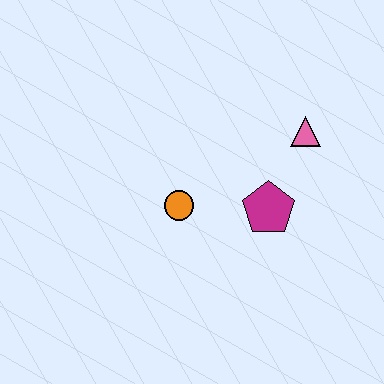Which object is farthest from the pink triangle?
The orange circle is farthest from the pink triangle.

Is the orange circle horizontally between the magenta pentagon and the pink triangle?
No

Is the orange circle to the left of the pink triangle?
Yes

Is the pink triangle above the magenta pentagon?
Yes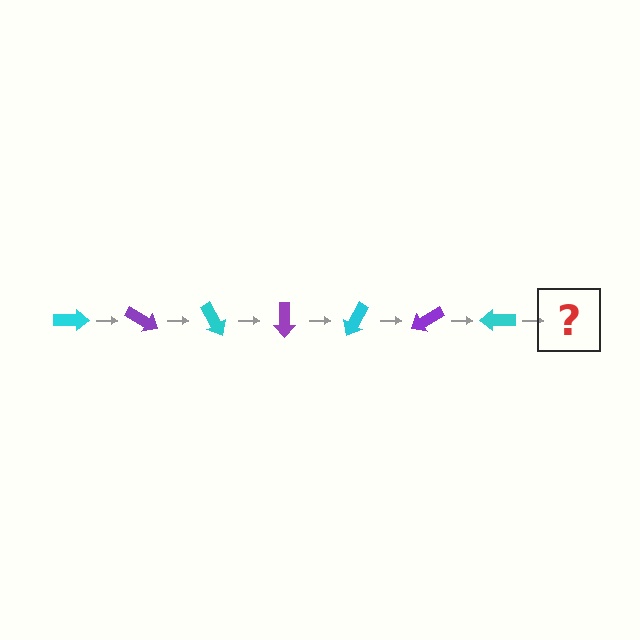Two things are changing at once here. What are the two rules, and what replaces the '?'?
The two rules are that it rotates 30 degrees each step and the color cycles through cyan and purple. The '?' should be a purple arrow, rotated 210 degrees from the start.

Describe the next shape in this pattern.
It should be a purple arrow, rotated 210 degrees from the start.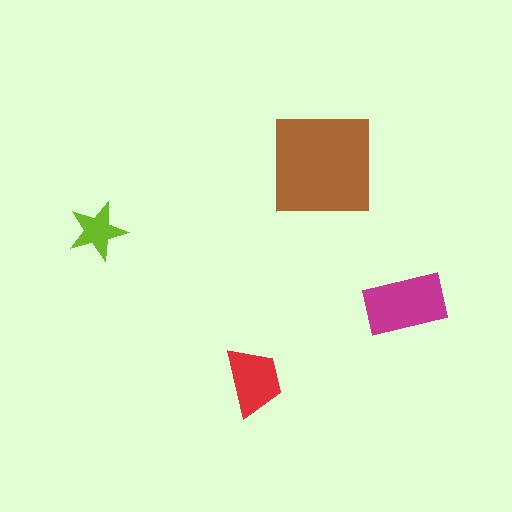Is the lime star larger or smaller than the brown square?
Smaller.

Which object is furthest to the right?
The magenta rectangle is rightmost.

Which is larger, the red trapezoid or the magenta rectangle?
The magenta rectangle.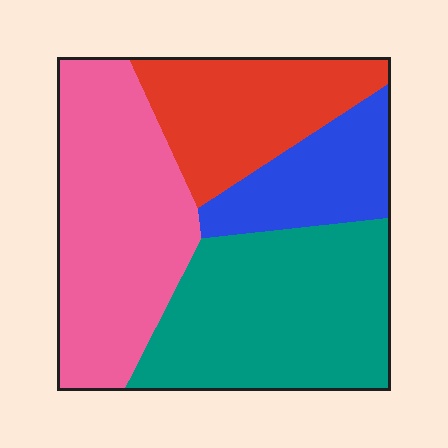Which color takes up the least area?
Blue, at roughly 15%.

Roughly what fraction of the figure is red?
Red covers 20% of the figure.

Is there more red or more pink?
Pink.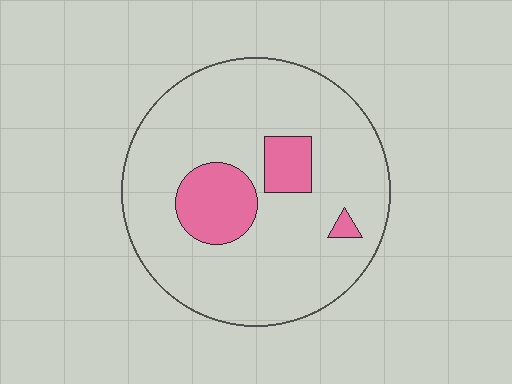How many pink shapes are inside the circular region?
3.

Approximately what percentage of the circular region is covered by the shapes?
Approximately 15%.